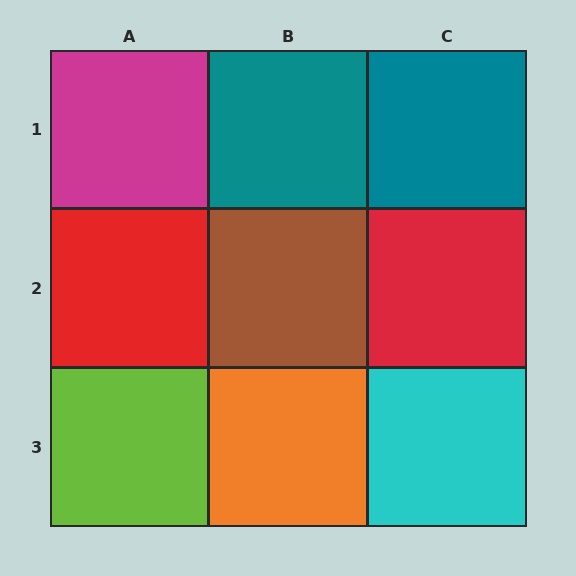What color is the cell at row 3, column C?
Cyan.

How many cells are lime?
1 cell is lime.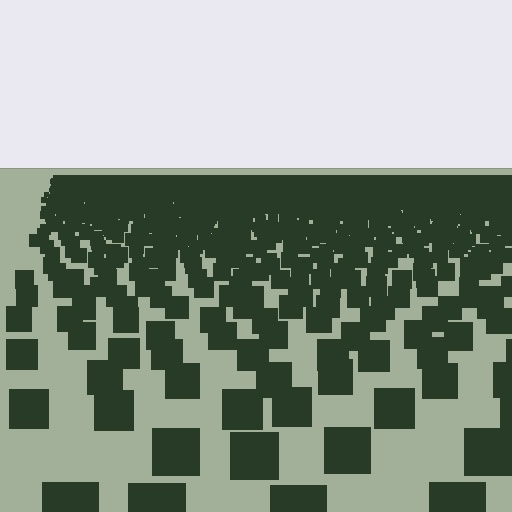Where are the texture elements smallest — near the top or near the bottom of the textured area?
Near the top.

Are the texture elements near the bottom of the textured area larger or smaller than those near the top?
Larger. Near the bottom, elements are closer to the viewer and appear at a bigger on-screen size.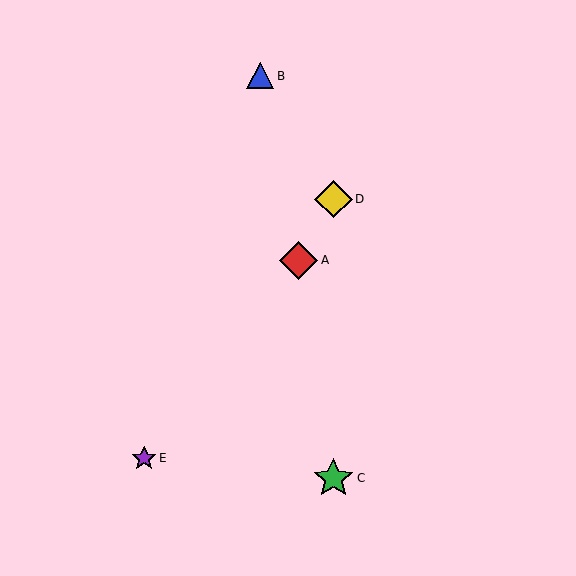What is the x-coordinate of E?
Object E is at x≈144.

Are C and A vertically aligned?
No, C is at x≈333 and A is at x≈299.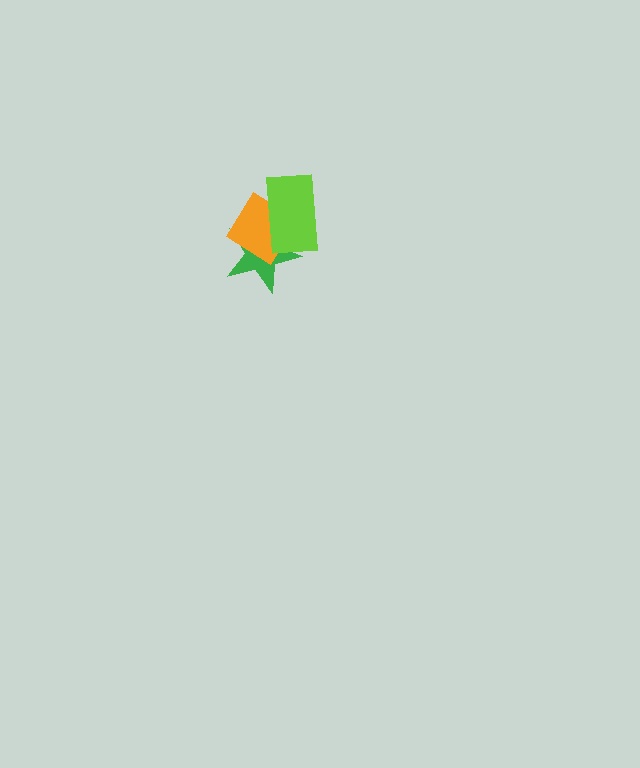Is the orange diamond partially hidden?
Yes, it is partially covered by another shape.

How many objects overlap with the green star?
2 objects overlap with the green star.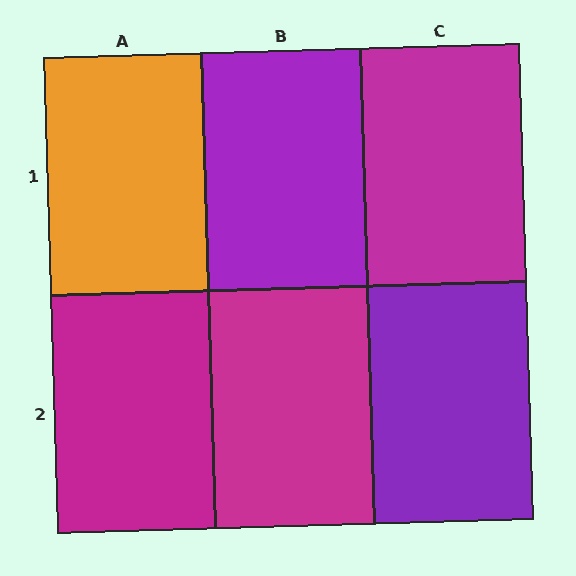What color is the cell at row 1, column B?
Purple.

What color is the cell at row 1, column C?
Magenta.